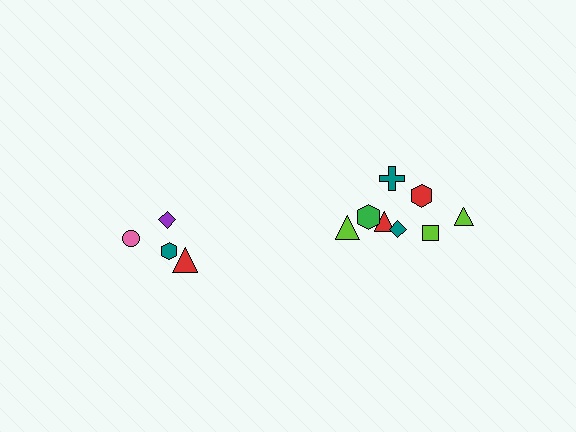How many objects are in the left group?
There are 4 objects.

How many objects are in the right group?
There are 8 objects.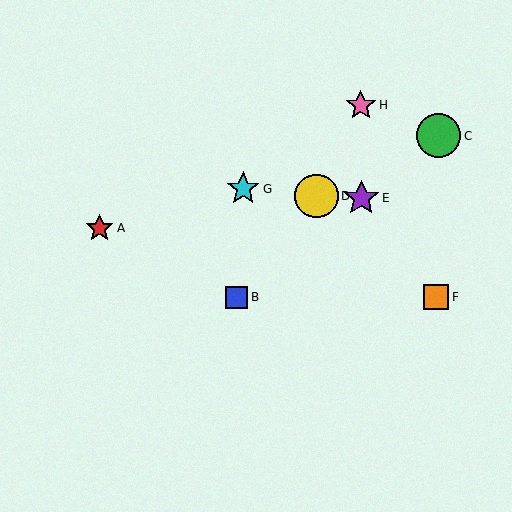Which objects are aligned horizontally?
Objects B, F are aligned horizontally.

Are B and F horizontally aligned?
Yes, both are at y≈297.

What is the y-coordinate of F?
Object F is at y≈297.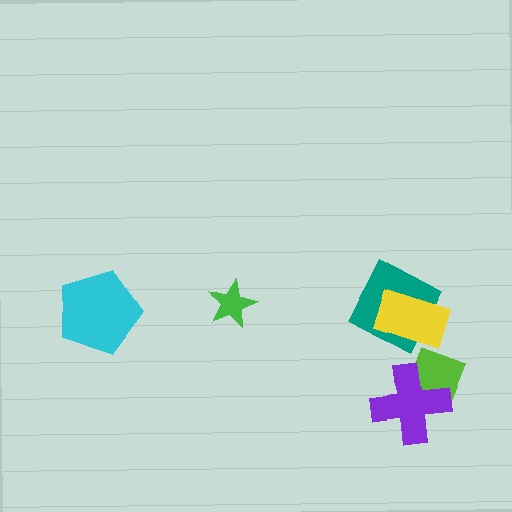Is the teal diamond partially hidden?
Yes, it is partially covered by another shape.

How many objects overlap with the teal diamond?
1 object overlaps with the teal diamond.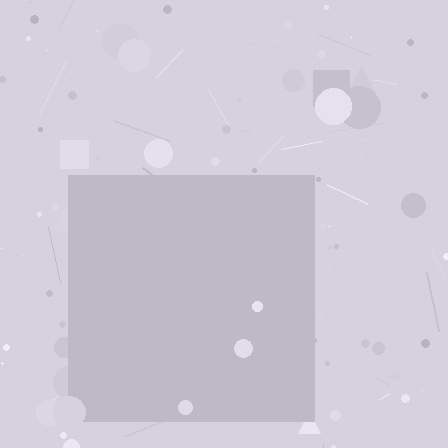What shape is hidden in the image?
A square is hidden in the image.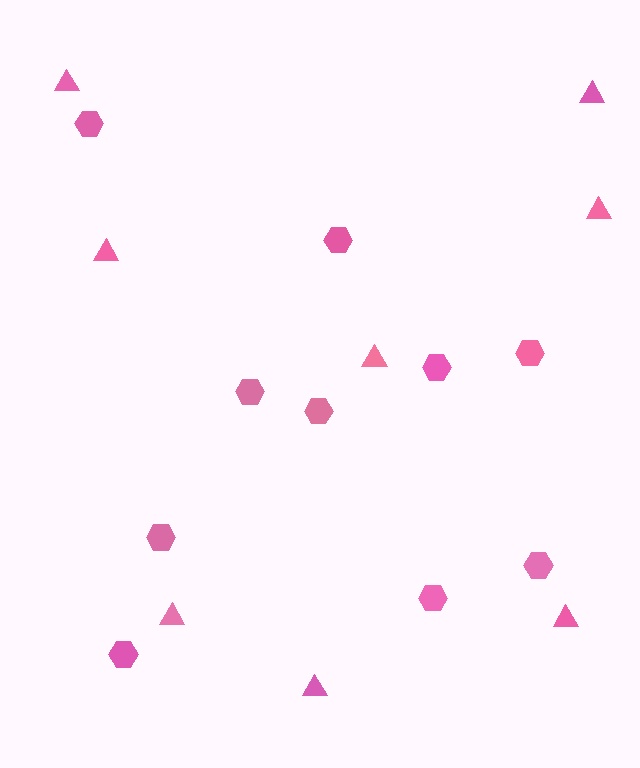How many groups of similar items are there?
There are 2 groups: one group of triangles (8) and one group of hexagons (10).